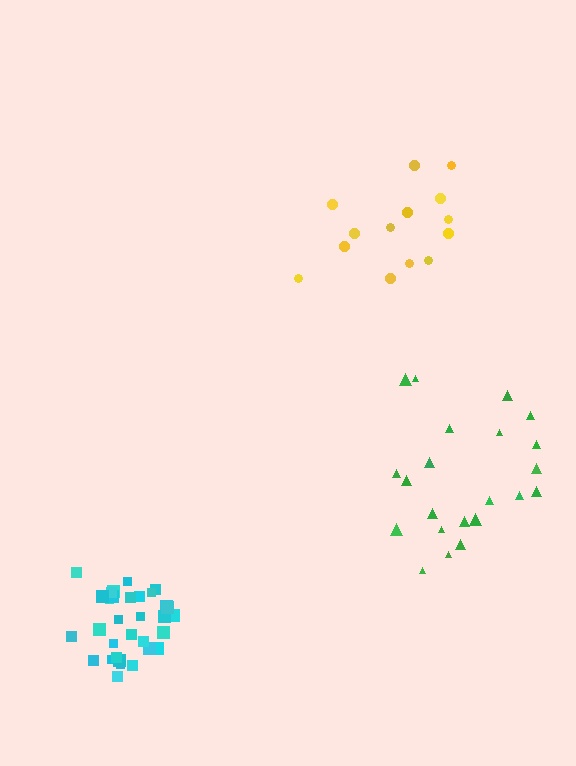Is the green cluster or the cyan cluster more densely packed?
Cyan.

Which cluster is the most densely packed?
Cyan.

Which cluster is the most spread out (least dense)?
Green.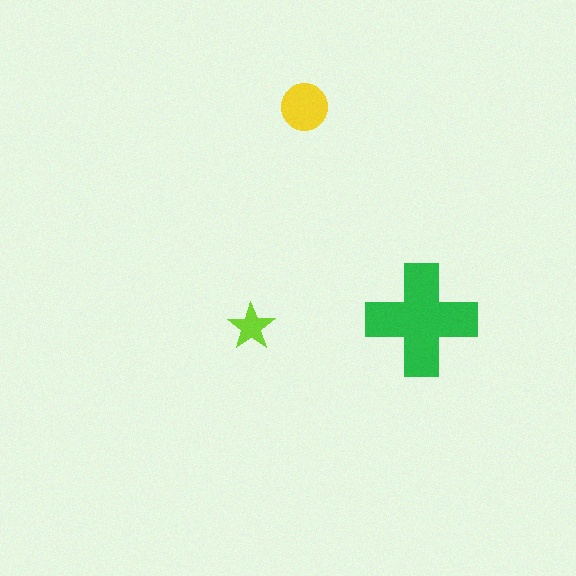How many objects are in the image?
There are 3 objects in the image.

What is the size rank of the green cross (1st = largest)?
1st.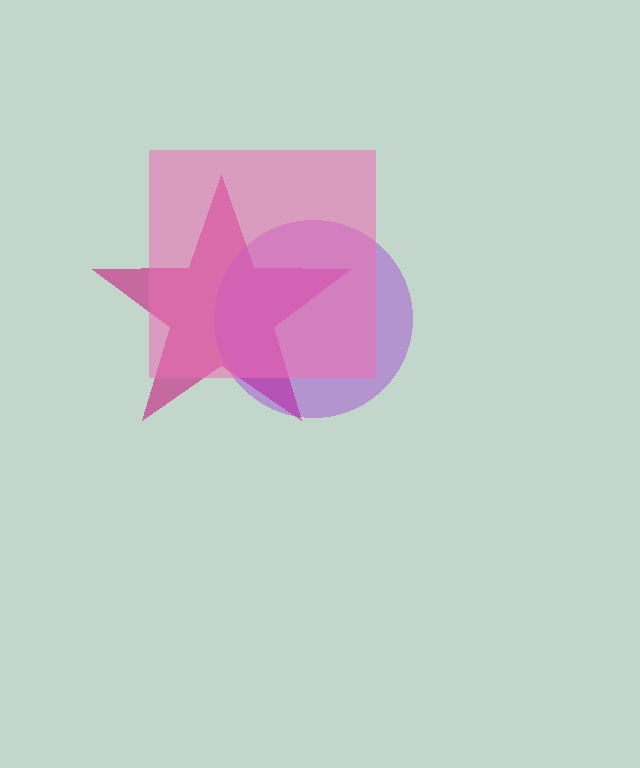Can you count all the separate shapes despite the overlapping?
Yes, there are 3 separate shapes.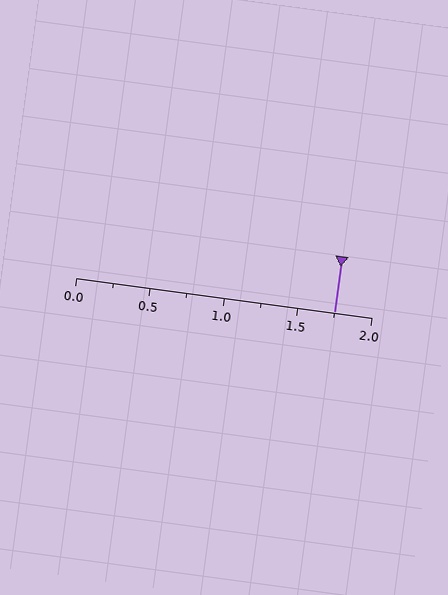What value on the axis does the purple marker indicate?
The marker indicates approximately 1.75.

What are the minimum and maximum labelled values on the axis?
The axis runs from 0.0 to 2.0.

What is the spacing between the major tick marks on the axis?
The major ticks are spaced 0.5 apart.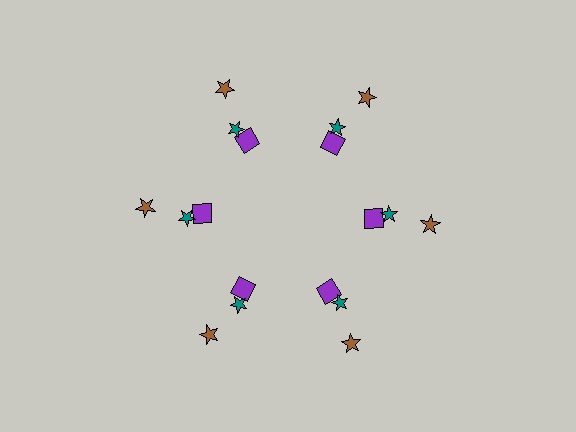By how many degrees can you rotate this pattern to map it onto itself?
The pattern maps onto itself every 60 degrees of rotation.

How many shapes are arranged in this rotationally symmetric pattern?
There are 18 shapes, arranged in 6 groups of 3.